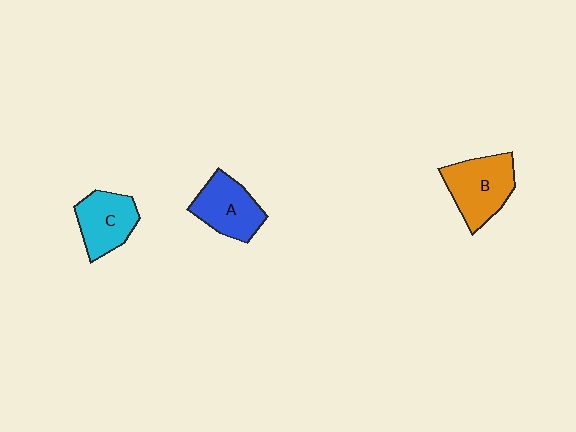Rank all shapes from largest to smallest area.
From largest to smallest: B (orange), A (blue), C (cyan).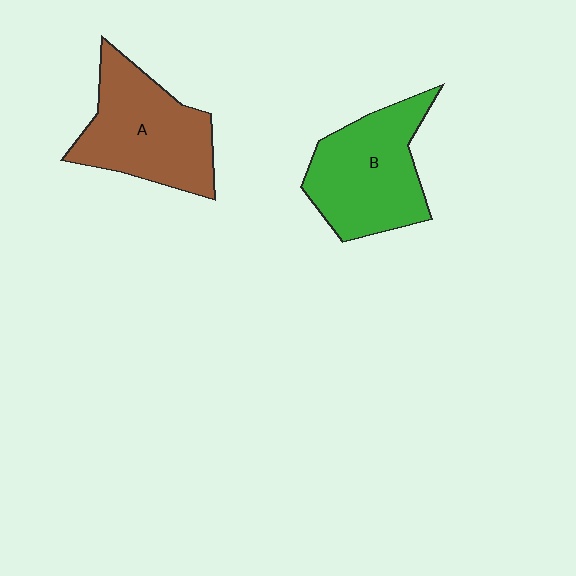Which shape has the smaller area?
Shape B (green).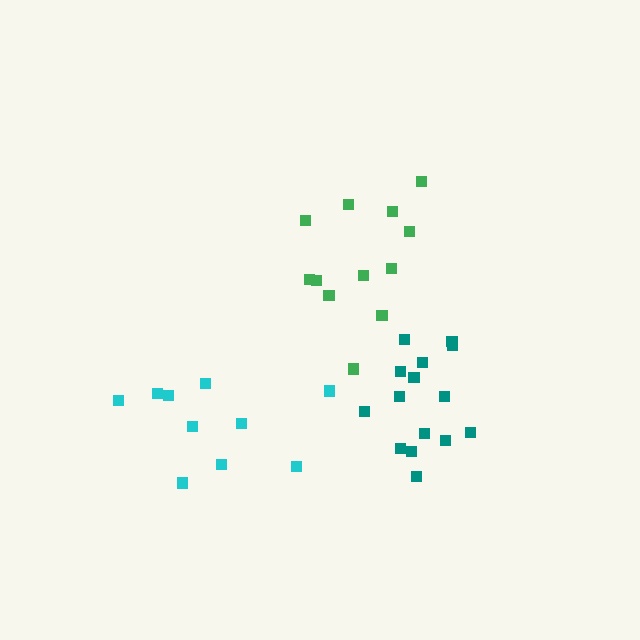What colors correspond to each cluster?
The clusters are colored: green, cyan, teal.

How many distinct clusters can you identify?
There are 3 distinct clusters.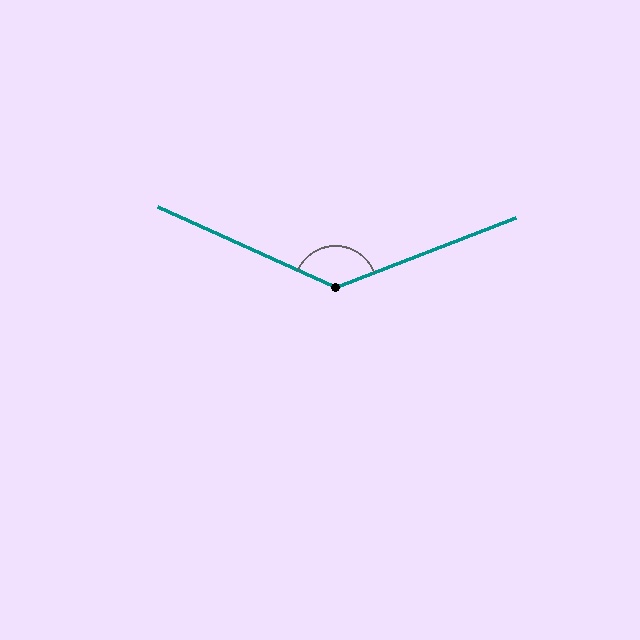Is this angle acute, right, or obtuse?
It is obtuse.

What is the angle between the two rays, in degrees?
Approximately 134 degrees.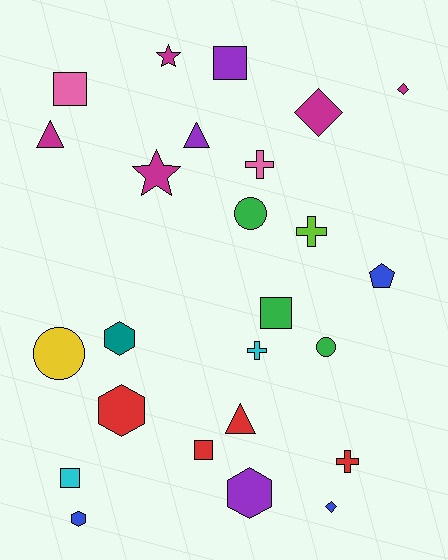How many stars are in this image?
There are 2 stars.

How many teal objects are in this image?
There is 1 teal object.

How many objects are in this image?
There are 25 objects.